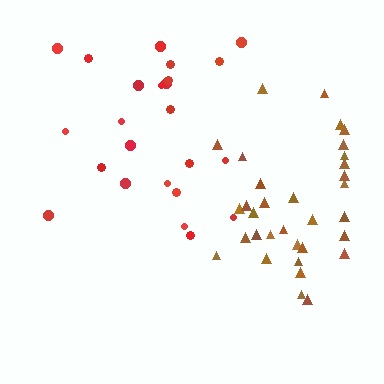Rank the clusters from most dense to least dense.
brown, red.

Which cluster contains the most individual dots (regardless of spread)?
Brown (33).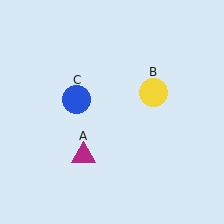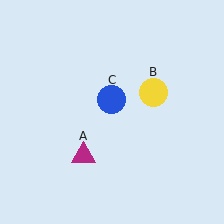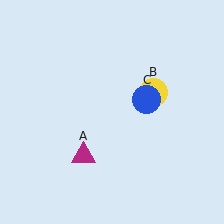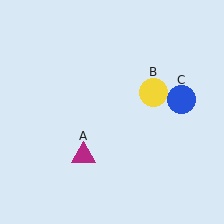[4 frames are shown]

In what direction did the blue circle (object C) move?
The blue circle (object C) moved right.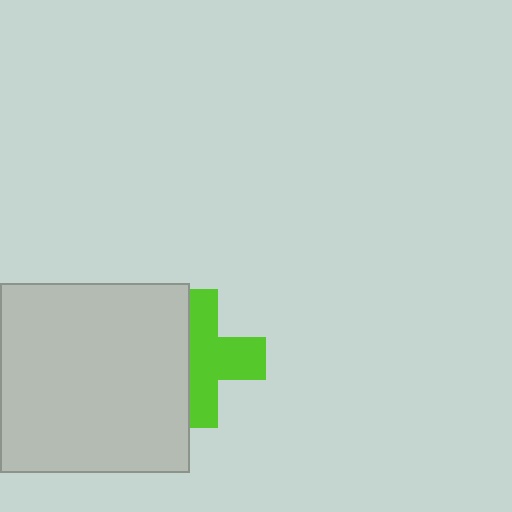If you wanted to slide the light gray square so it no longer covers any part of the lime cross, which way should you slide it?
Slide it left — that is the most direct way to separate the two shapes.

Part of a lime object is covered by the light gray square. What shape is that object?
It is a cross.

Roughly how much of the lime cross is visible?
About half of it is visible (roughly 60%).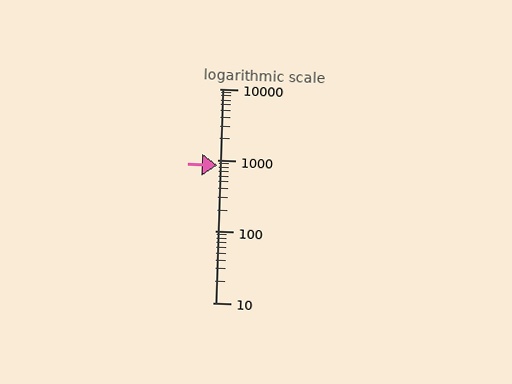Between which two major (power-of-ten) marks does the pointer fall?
The pointer is between 100 and 1000.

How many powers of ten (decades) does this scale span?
The scale spans 3 decades, from 10 to 10000.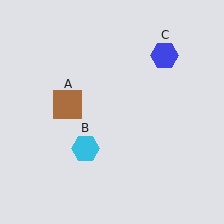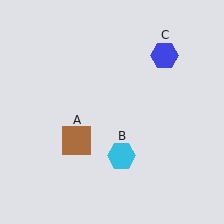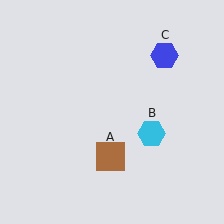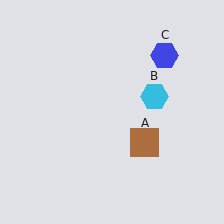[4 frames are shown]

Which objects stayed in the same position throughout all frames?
Blue hexagon (object C) remained stationary.